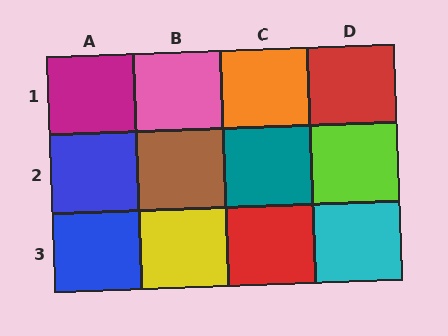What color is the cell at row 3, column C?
Red.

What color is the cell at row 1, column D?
Red.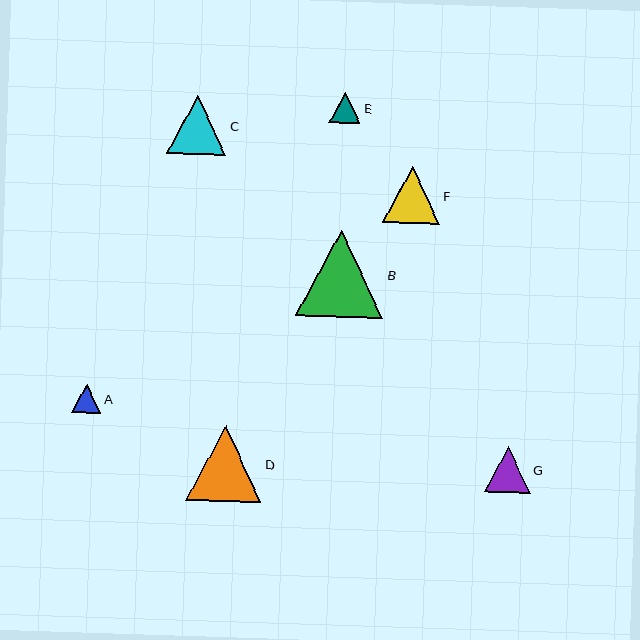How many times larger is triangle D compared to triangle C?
Triangle D is approximately 1.3 times the size of triangle C.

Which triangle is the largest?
Triangle B is the largest with a size of approximately 87 pixels.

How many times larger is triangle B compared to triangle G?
Triangle B is approximately 1.9 times the size of triangle G.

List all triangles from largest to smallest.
From largest to smallest: B, D, C, F, G, E, A.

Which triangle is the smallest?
Triangle A is the smallest with a size of approximately 29 pixels.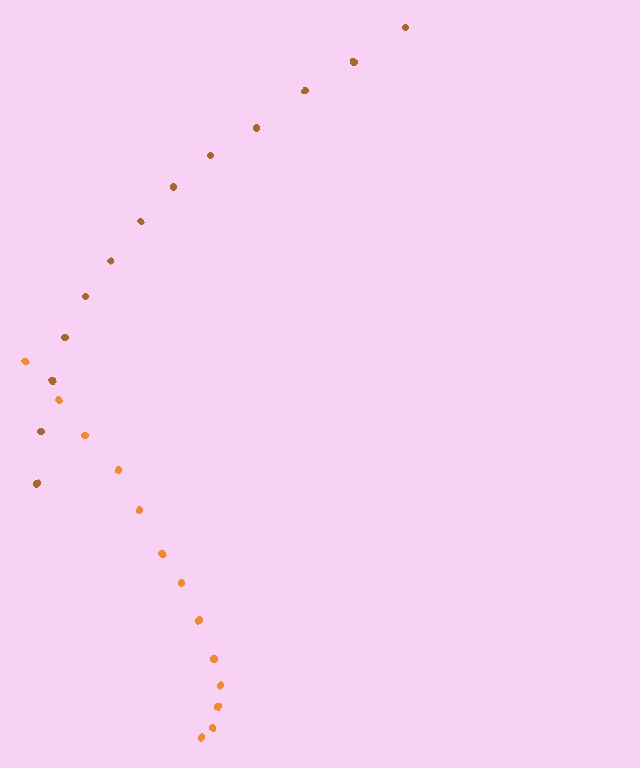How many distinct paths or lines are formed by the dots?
There are 2 distinct paths.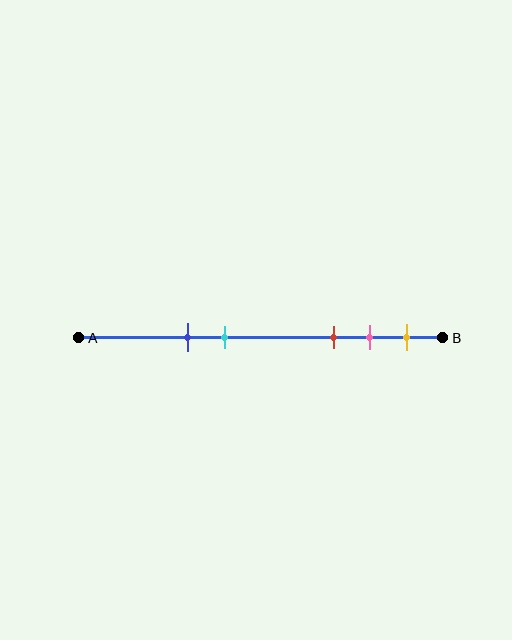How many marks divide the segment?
There are 5 marks dividing the segment.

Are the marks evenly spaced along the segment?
No, the marks are not evenly spaced.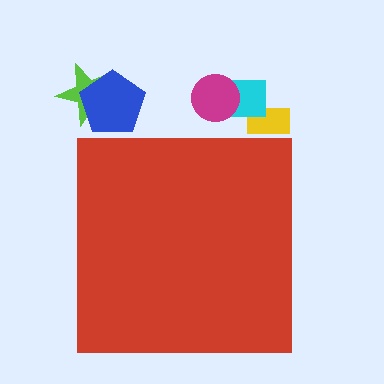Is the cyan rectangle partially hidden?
No, the cyan rectangle is fully visible.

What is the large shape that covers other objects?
A red square.